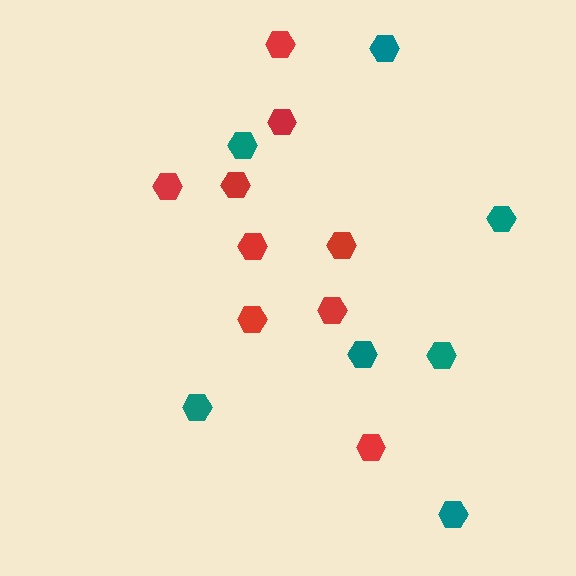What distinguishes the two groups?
There are 2 groups: one group of red hexagons (9) and one group of teal hexagons (7).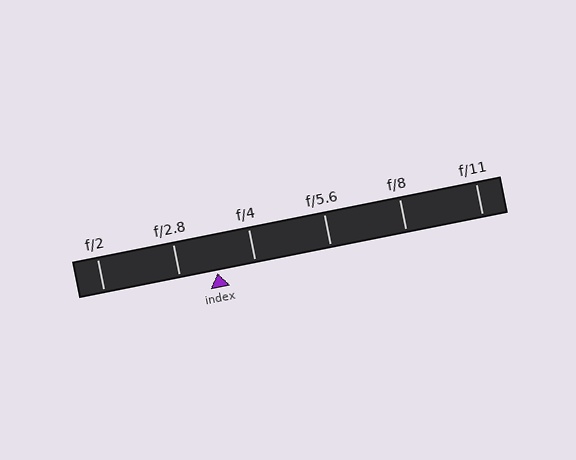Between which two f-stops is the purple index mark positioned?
The index mark is between f/2.8 and f/4.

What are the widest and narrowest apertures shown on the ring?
The widest aperture shown is f/2 and the narrowest is f/11.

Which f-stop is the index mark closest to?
The index mark is closest to f/4.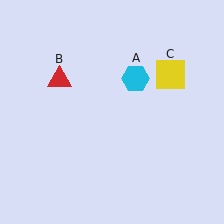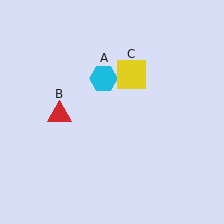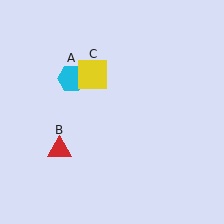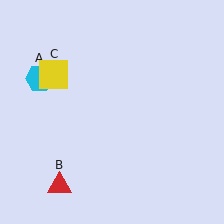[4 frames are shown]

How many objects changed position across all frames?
3 objects changed position: cyan hexagon (object A), red triangle (object B), yellow square (object C).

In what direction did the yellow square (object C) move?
The yellow square (object C) moved left.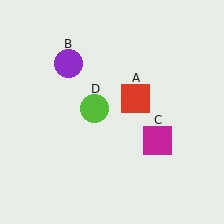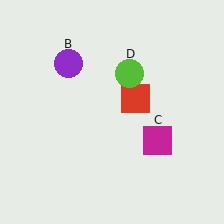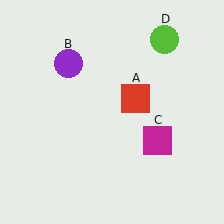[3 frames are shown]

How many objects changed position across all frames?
1 object changed position: lime circle (object D).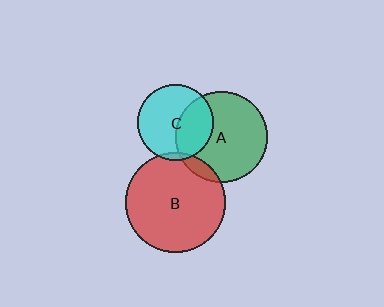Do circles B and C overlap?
Yes.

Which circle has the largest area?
Circle B (red).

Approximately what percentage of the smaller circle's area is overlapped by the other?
Approximately 5%.